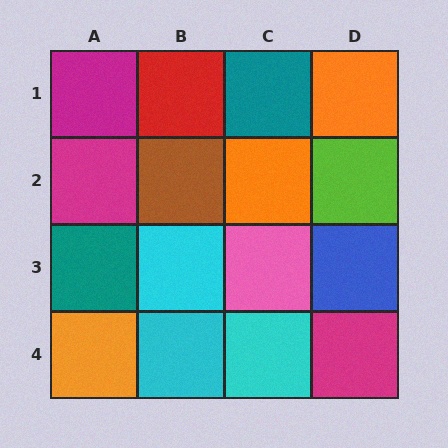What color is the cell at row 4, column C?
Cyan.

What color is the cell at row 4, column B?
Cyan.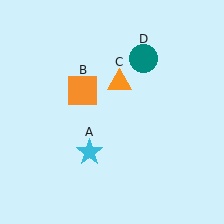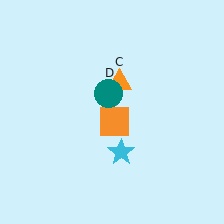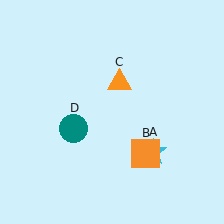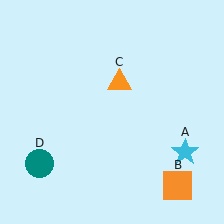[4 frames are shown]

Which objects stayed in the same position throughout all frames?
Orange triangle (object C) remained stationary.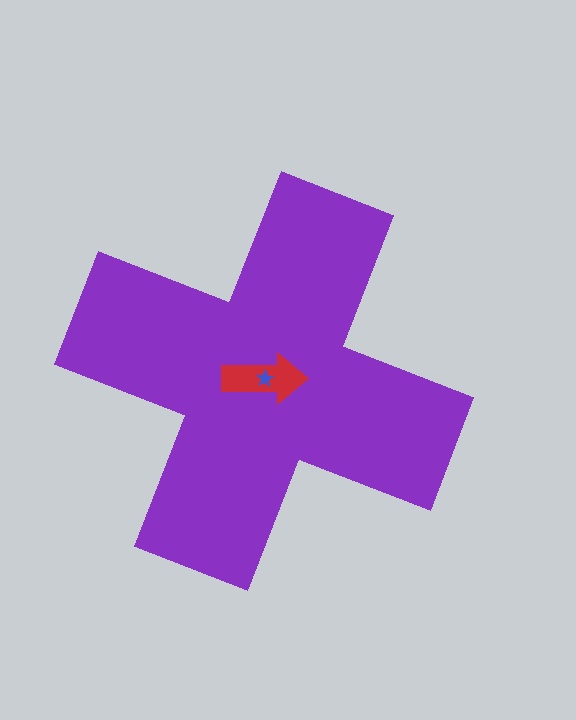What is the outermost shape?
The purple cross.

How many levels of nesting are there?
3.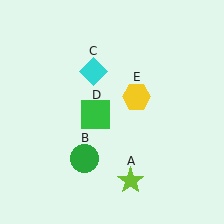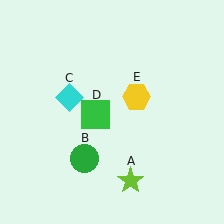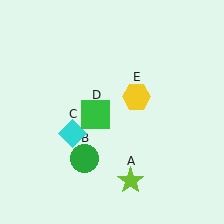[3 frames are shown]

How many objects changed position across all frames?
1 object changed position: cyan diamond (object C).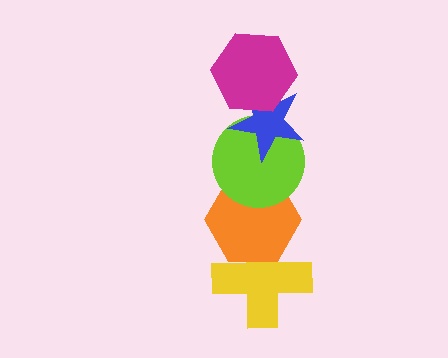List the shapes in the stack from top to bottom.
From top to bottom: the magenta hexagon, the blue star, the lime circle, the orange hexagon, the yellow cross.